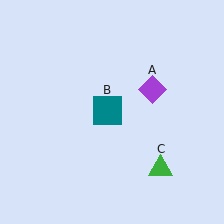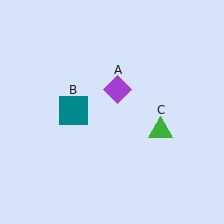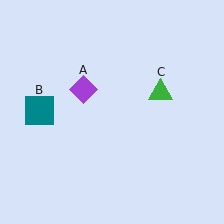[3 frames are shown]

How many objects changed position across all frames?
3 objects changed position: purple diamond (object A), teal square (object B), green triangle (object C).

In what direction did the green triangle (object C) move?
The green triangle (object C) moved up.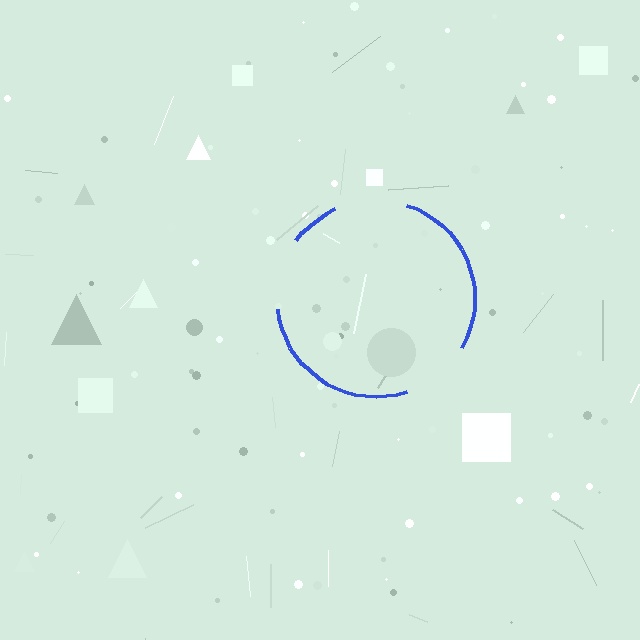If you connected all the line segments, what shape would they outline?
They would outline a circle.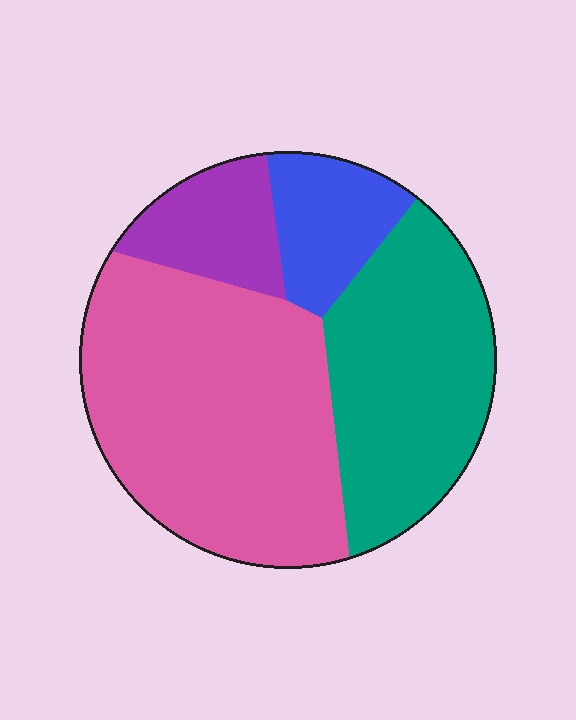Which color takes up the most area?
Pink, at roughly 45%.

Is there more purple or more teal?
Teal.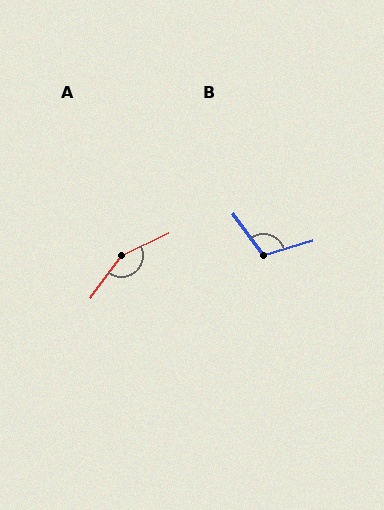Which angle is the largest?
A, at approximately 152 degrees.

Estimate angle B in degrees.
Approximately 109 degrees.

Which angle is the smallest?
B, at approximately 109 degrees.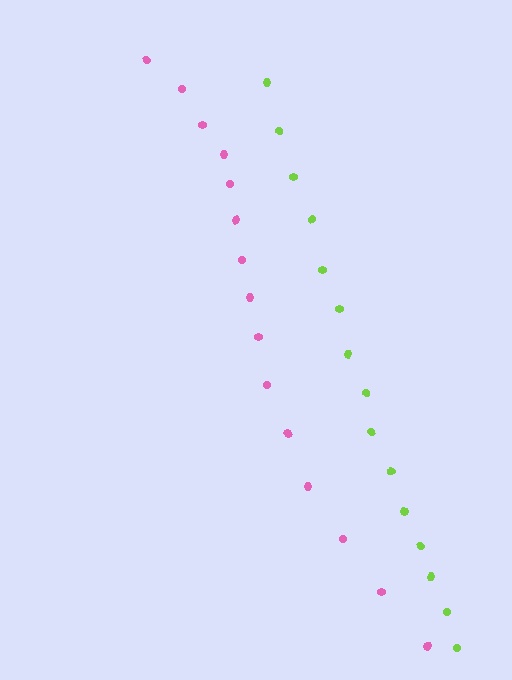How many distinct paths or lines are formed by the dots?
There are 2 distinct paths.